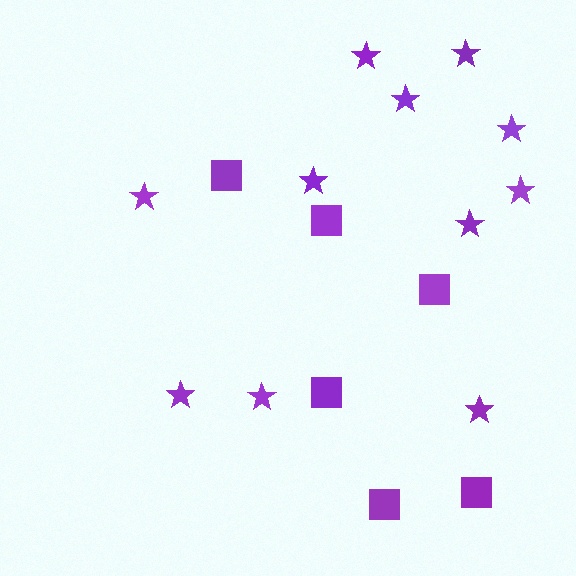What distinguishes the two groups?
There are 2 groups: one group of stars (11) and one group of squares (6).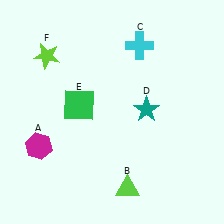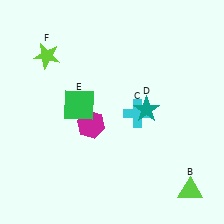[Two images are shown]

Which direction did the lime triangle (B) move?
The lime triangle (B) moved right.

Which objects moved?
The objects that moved are: the magenta hexagon (A), the lime triangle (B), the cyan cross (C).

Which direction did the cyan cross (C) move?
The cyan cross (C) moved down.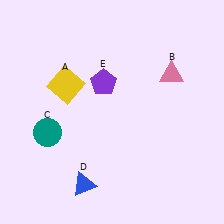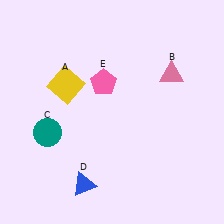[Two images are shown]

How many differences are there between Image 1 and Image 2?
There is 1 difference between the two images.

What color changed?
The pentagon (E) changed from purple in Image 1 to pink in Image 2.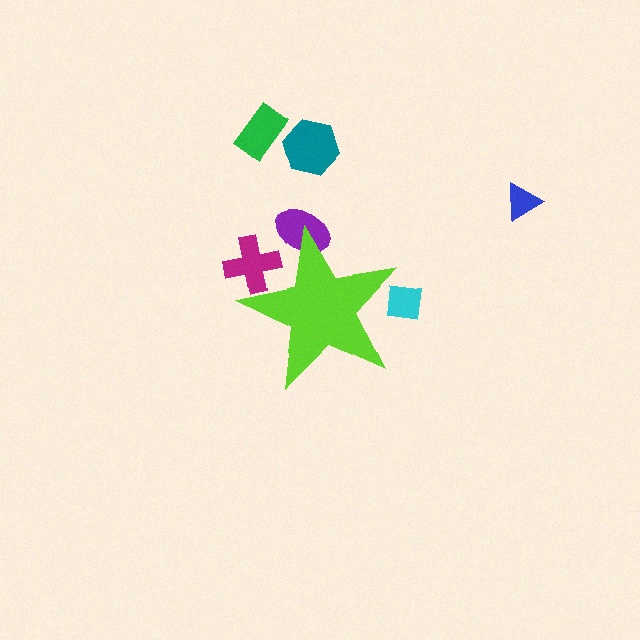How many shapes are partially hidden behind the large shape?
3 shapes are partially hidden.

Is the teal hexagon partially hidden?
No, the teal hexagon is fully visible.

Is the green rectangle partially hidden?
No, the green rectangle is fully visible.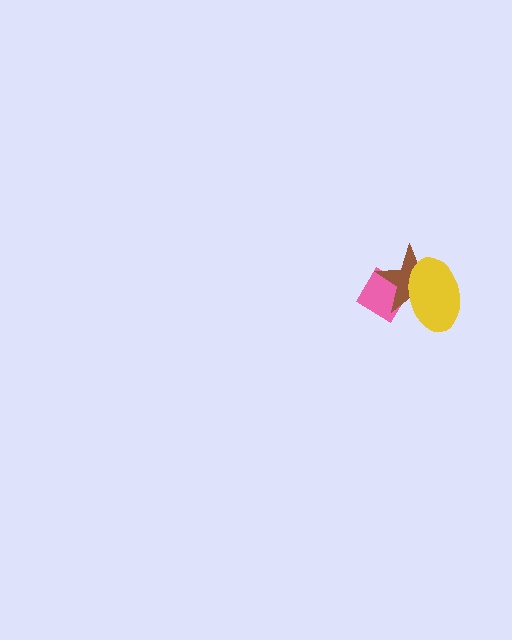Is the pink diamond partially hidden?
Yes, it is partially covered by another shape.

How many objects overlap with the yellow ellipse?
2 objects overlap with the yellow ellipse.